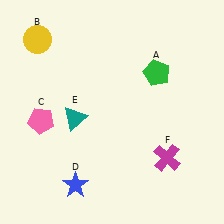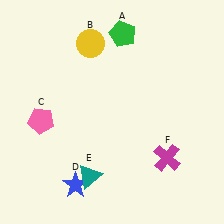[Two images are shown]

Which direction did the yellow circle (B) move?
The yellow circle (B) moved right.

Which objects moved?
The objects that moved are: the green pentagon (A), the yellow circle (B), the teal triangle (E).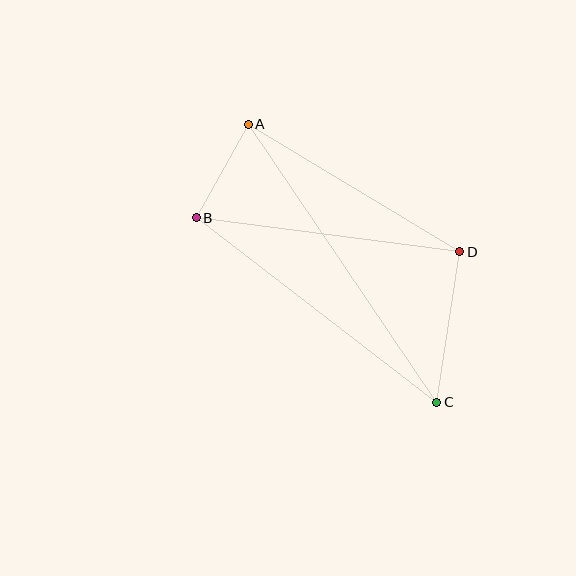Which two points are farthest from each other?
Points A and C are farthest from each other.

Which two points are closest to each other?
Points A and B are closest to each other.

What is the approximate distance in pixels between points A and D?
The distance between A and D is approximately 247 pixels.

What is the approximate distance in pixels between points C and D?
The distance between C and D is approximately 152 pixels.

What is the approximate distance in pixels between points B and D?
The distance between B and D is approximately 266 pixels.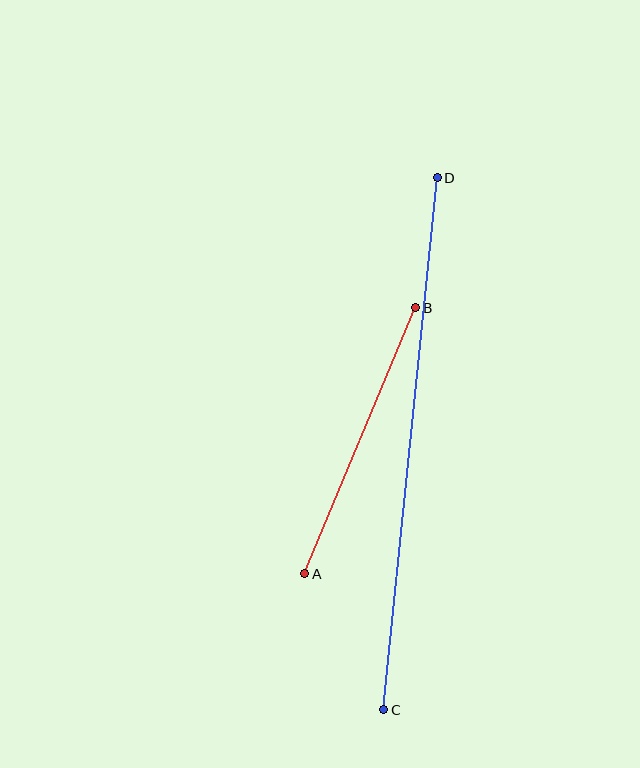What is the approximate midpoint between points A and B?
The midpoint is at approximately (360, 441) pixels.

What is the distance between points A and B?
The distance is approximately 288 pixels.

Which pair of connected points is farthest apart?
Points C and D are farthest apart.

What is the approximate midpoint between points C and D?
The midpoint is at approximately (410, 444) pixels.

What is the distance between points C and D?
The distance is approximately 535 pixels.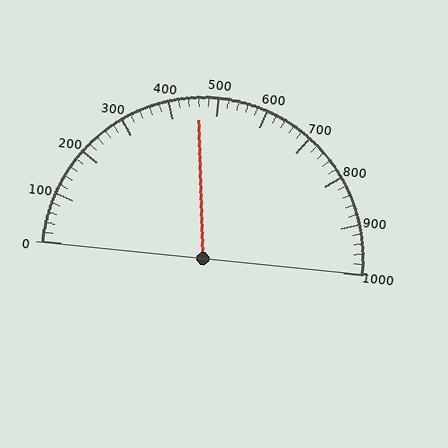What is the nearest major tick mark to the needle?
The nearest major tick mark is 500.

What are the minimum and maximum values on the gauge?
The gauge ranges from 0 to 1000.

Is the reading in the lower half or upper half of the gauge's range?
The reading is in the lower half of the range (0 to 1000).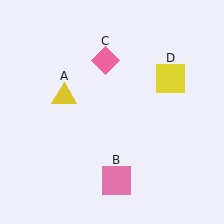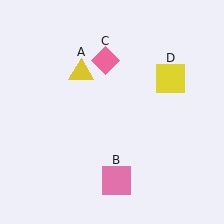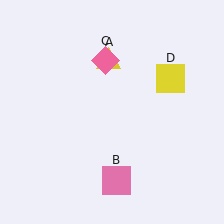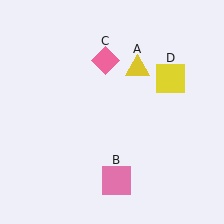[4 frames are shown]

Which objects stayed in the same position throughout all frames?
Pink square (object B) and pink diamond (object C) and yellow square (object D) remained stationary.